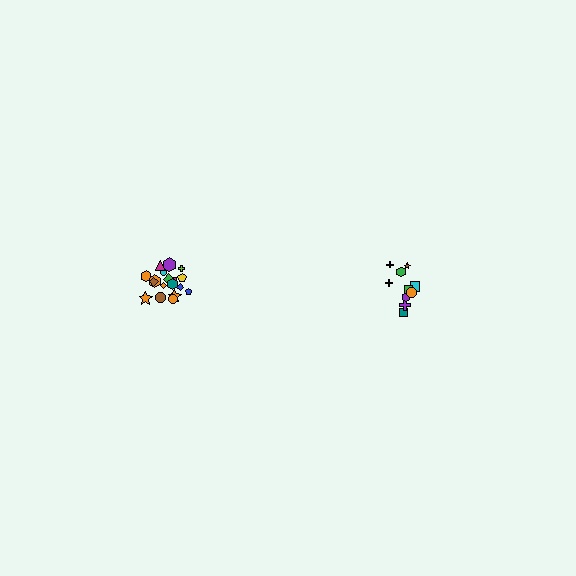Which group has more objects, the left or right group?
The left group.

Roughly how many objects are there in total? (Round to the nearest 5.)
Roughly 30 objects in total.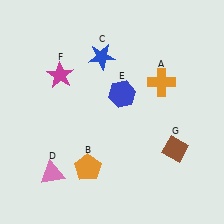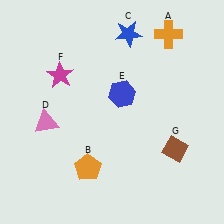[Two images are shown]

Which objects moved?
The objects that moved are: the orange cross (A), the blue star (C), the pink triangle (D).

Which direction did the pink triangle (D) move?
The pink triangle (D) moved up.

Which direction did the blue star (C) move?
The blue star (C) moved right.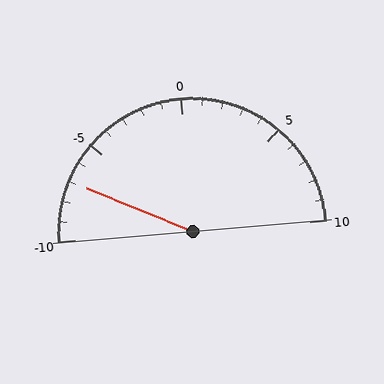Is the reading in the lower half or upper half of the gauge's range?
The reading is in the lower half of the range (-10 to 10).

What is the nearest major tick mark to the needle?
The nearest major tick mark is -5.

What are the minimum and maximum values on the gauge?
The gauge ranges from -10 to 10.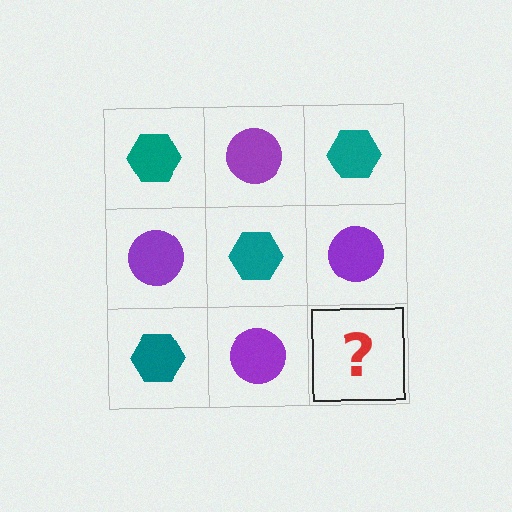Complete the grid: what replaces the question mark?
The question mark should be replaced with a teal hexagon.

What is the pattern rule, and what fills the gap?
The rule is that it alternates teal hexagon and purple circle in a checkerboard pattern. The gap should be filled with a teal hexagon.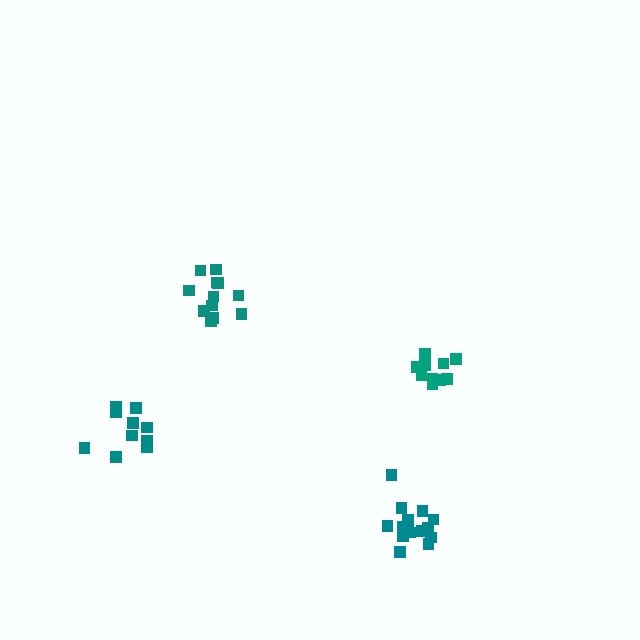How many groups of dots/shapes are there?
There are 4 groups.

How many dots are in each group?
Group 1: 10 dots, Group 2: 12 dots, Group 3: 15 dots, Group 4: 10 dots (47 total).